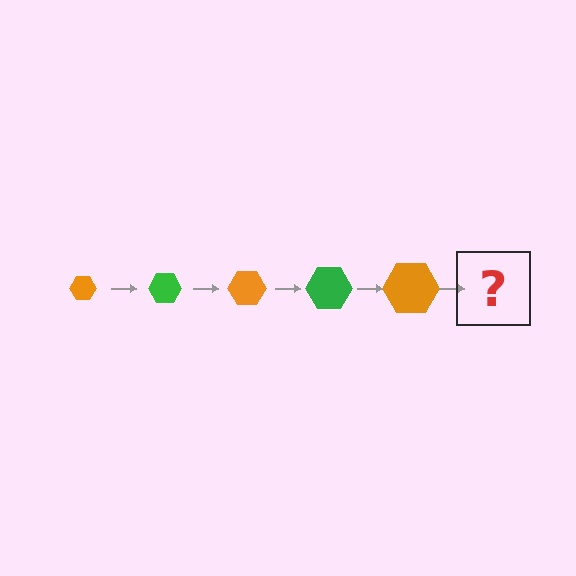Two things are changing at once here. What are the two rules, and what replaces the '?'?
The two rules are that the hexagon grows larger each step and the color cycles through orange and green. The '?' should be a green hexagon, larger than the previous one.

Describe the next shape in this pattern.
It should be a green hexagon, larger than the previous one.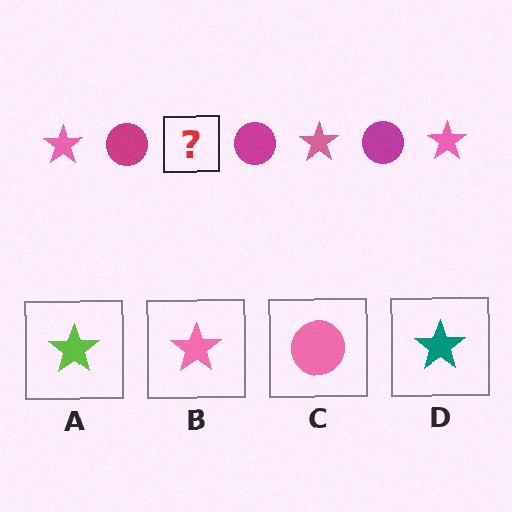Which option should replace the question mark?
Option B.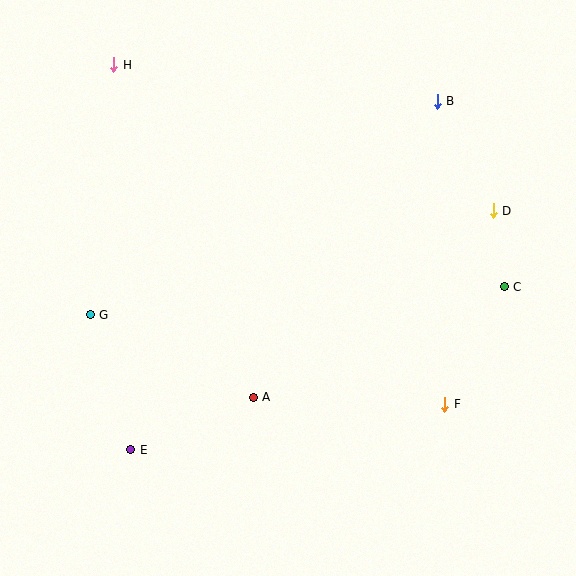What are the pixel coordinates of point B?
Point B is at (437, 101).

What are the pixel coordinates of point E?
Point E is at (131, 450).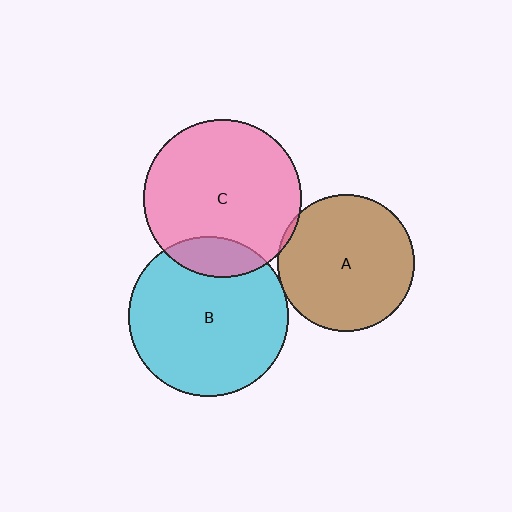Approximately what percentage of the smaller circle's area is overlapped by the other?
Approximately 15%.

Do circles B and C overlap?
Yes.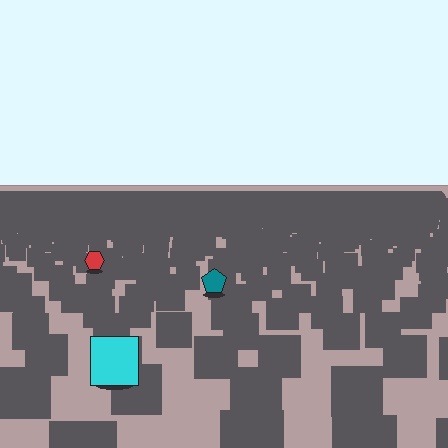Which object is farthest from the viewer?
The red hexagon is farthest from the viewer. It appears smaller and the ground texture around it is denser.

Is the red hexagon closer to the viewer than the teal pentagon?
No. The teal pentagon is closer — you can tell from the texture gradient: the ground texture is coarser near it.